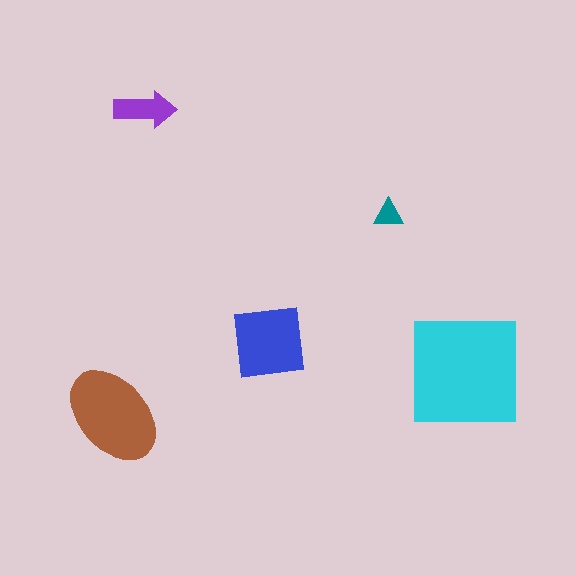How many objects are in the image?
There are 5 objects in the image.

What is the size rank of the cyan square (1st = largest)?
1st.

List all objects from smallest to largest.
The teal triangle, the purple arrow, the blue square, the brown ellipse, the cyan square.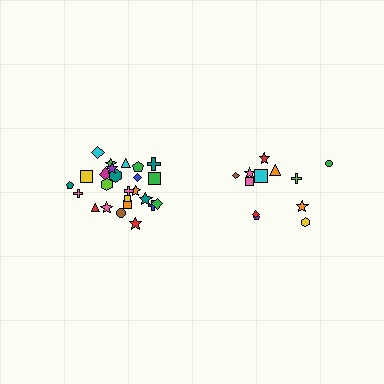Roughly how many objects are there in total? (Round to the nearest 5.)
Roughly 35 objects in total.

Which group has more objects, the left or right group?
The left group.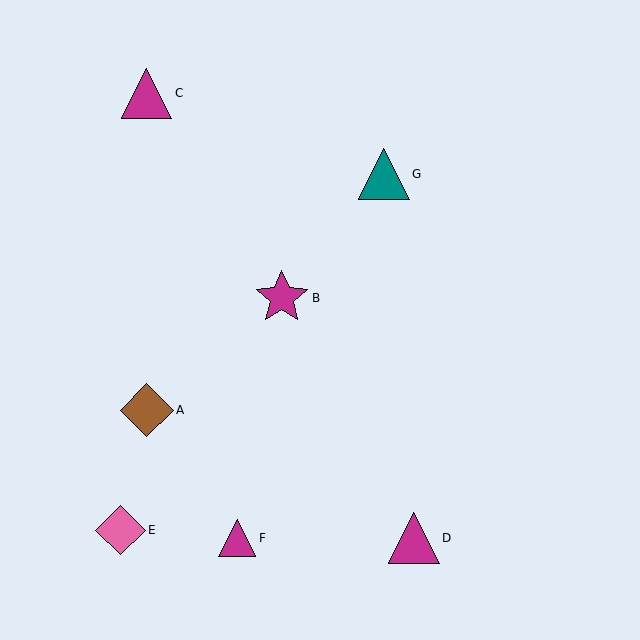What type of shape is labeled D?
Shape D is a magenta triangle.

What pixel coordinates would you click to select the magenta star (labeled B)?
Click at (282, 298) to select the magenta star B.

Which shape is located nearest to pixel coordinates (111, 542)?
The pink diamond (labeled E) at (120, 530) is nearest to that location.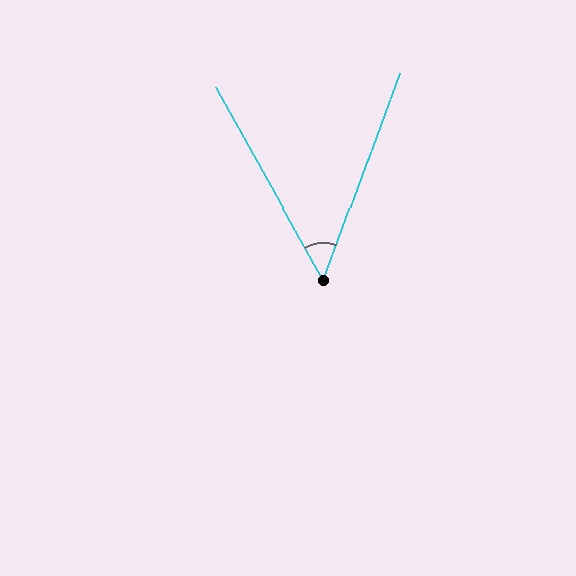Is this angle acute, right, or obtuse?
It is acute.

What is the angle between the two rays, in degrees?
Approximately 50 degrees.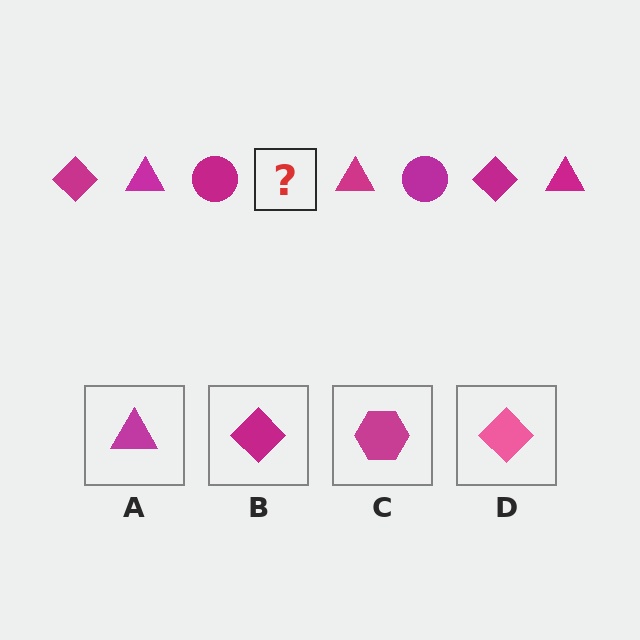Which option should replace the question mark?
Option B.